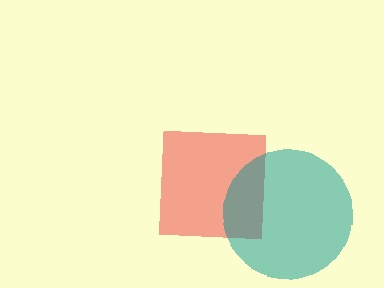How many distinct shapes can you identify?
There are 2 distinct shapes: a red square, a teal circle.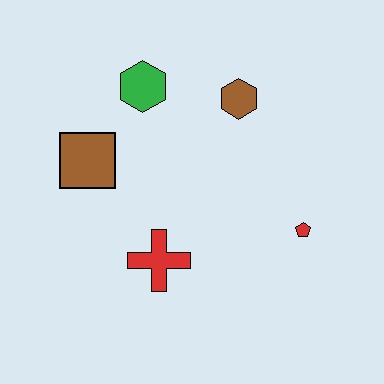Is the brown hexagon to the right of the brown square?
Yes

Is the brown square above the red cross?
Yes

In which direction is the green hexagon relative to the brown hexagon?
The green hexagon is to the left of the brown hexagon.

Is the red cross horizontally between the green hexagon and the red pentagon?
Yes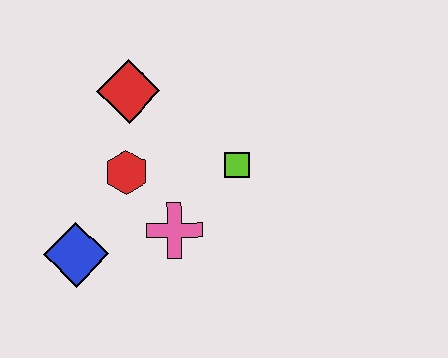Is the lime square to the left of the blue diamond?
No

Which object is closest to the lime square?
The pink cross is closest to the lime square.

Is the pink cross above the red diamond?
No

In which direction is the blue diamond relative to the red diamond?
The blue diamond is below the red diamond.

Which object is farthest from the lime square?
The blue diamond is farthest from the lime square.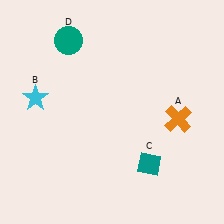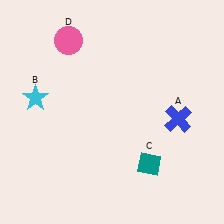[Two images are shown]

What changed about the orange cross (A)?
In Image 1, A is orange. In Image 2, it changed to blue.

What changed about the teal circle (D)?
In Image 1, D is teal. In Image 2, it changed to pink.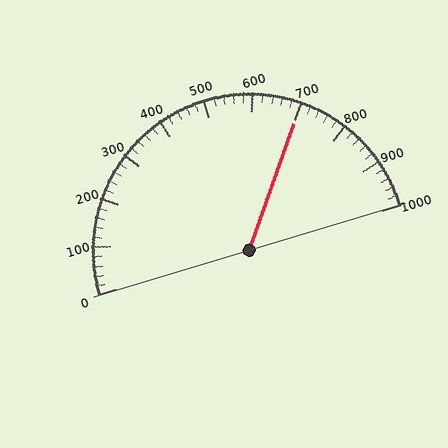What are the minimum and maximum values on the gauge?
The gauge ranges from 0 to 1000.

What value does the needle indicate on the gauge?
The needle indicates approximately 700.